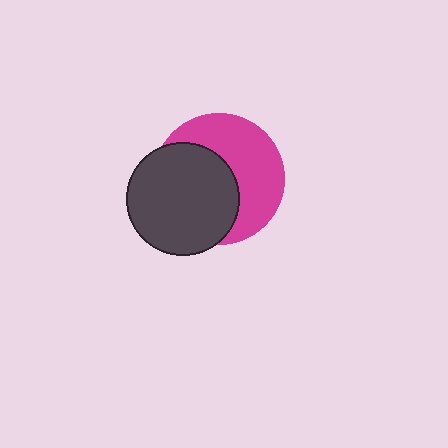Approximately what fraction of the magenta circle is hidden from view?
Roughly 50% of the magenta circle is hidden behind the dark gray circle.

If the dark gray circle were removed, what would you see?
You would see the complete magenta circle.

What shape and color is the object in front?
The object in front is a dark gray circle.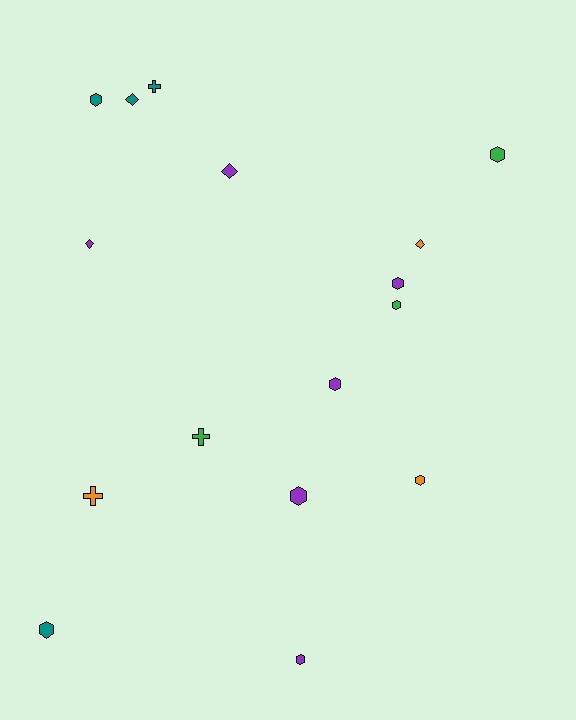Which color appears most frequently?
Purple, with 6 objects.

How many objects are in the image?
There are 16 objects.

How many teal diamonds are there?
There is 1 teal diamond.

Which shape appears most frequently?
Hexagon, with 9 objects.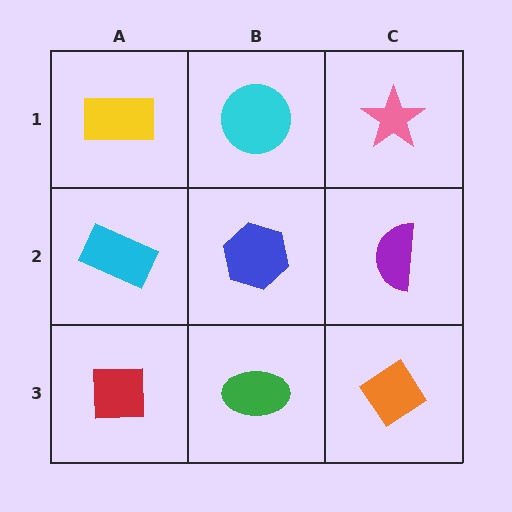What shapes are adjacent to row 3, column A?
A cyan rectangle (row 2, column A), a green ellipse (row 3, column B).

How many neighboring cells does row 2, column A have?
3.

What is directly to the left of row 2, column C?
A blue hexagon.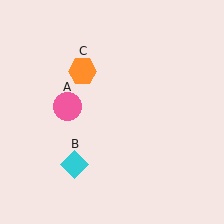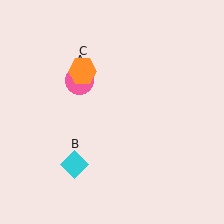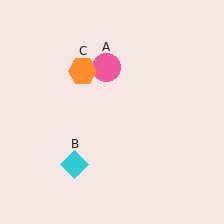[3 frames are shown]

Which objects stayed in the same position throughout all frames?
Cyan diamond (object B) and orange hexagon (object C) remained stationary.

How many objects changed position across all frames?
1 object changed position: pink circle (object A).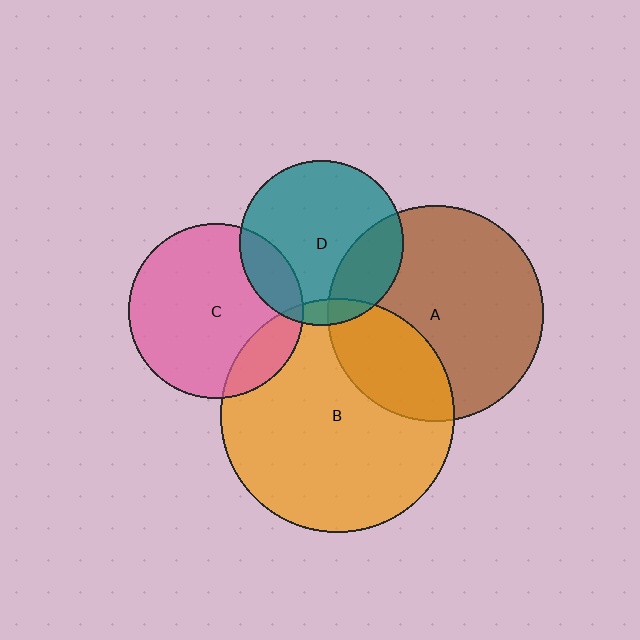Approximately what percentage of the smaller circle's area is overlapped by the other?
Approximately 10%.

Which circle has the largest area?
Circle B (orange).